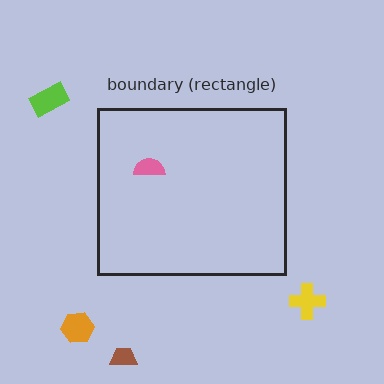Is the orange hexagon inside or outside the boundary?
Outside.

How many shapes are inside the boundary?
1 inside, 4 outside.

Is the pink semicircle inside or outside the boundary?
Inside.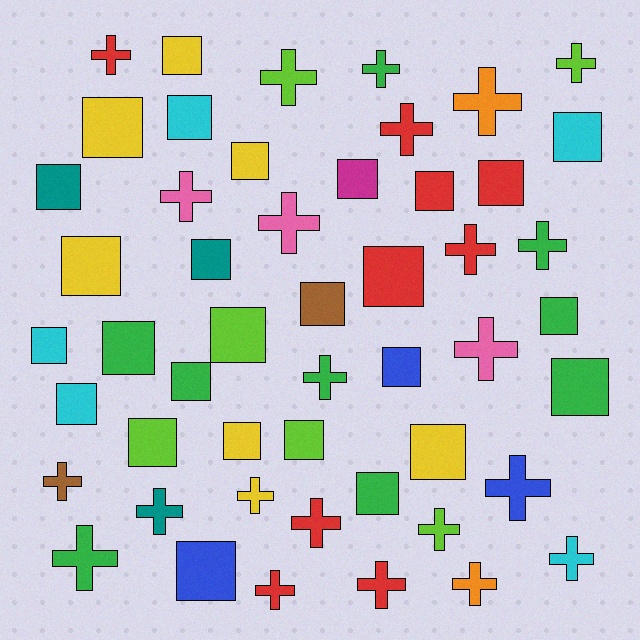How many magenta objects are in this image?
There is 1 magenta object.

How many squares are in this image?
There are 27 squares.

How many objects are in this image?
There are 50 objects.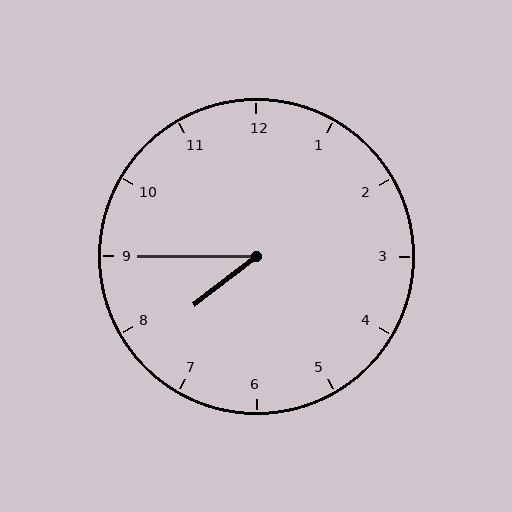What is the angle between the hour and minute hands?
Approximately 38 degrees.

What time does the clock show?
7:45.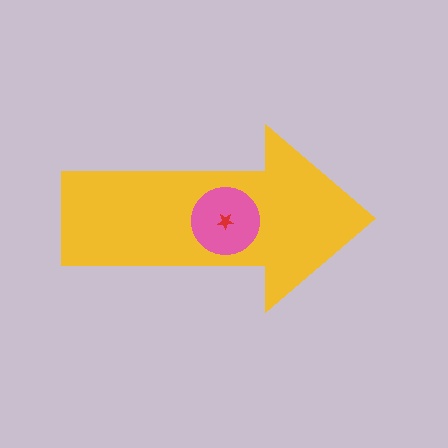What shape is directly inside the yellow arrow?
The pink circle.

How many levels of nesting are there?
3.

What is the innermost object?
The red star.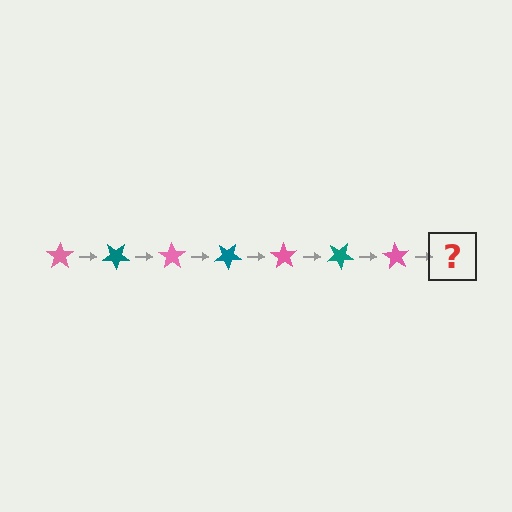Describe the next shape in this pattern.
It should be a teal star, rotated 245 degrees from the start.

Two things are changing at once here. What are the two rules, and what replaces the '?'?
The two rules are that it rotates 35 degrees each step and the color cycles through pink and teal. The '?' should be a teal star, rotated 245 degrees from the start.